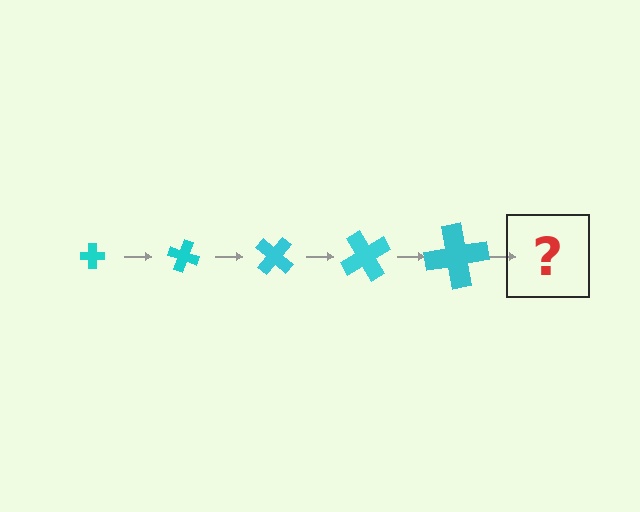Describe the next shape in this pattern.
It should be a cross, larger than the previous one and rotated 100 degrees from the start.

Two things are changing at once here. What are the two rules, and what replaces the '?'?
The two rules are that the cross grows larger each step and it rotates 20 degrees each step. The '?' should be a cross, larger than the previous one and rotated 100 degrees from the start.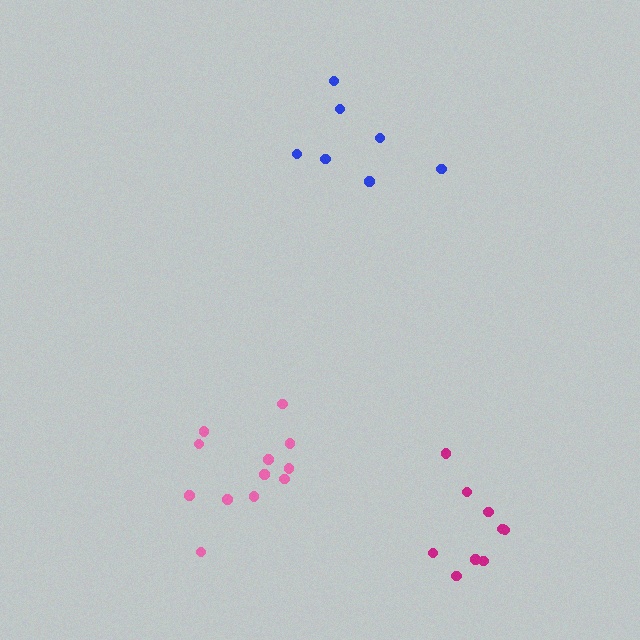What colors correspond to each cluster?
The clusters are colored: magenta, pink, blue.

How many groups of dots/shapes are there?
There are 3 groups.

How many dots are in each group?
Group 1: 9 dots, Group 2: 12 dots, Group 3: 7 dots (28 total).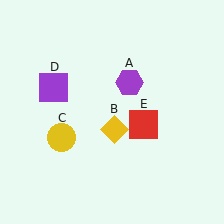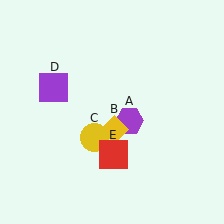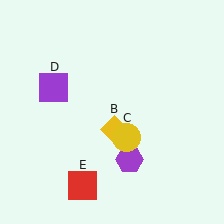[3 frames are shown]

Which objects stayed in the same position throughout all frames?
Yellow diamond (object B) and purple square (object D) remained stationary.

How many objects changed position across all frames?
3 objects changed position: purple hexagon (object A), yellow circle (object C), red square (object E).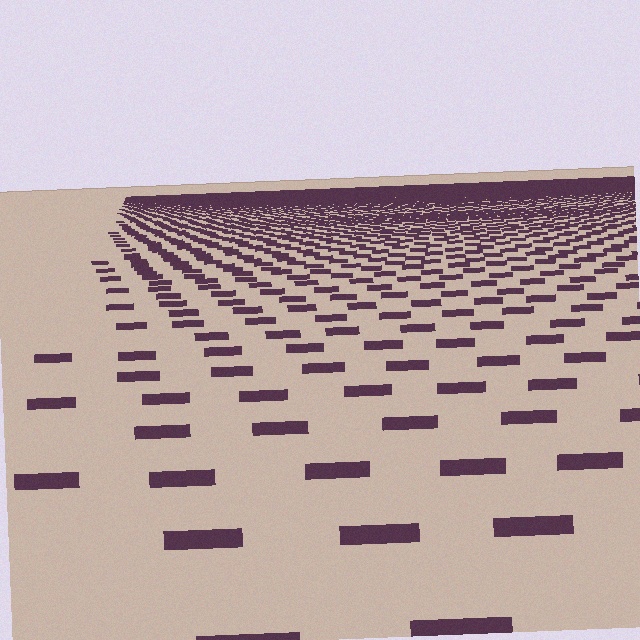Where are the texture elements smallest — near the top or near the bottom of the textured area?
Near the top.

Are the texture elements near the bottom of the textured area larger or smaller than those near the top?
Larger. Near the bottom, elements are closer to the viewer and appear at a bigger on-screen size.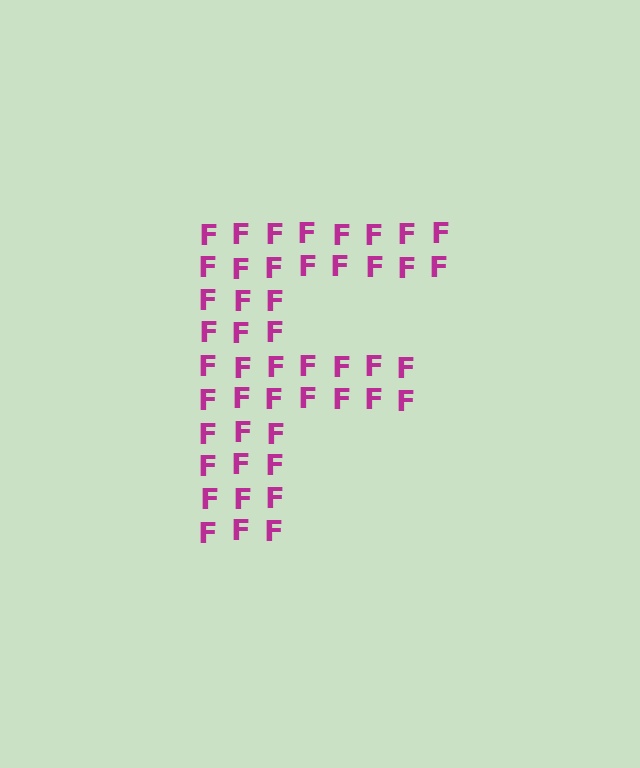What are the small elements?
The small elements are letter F's.